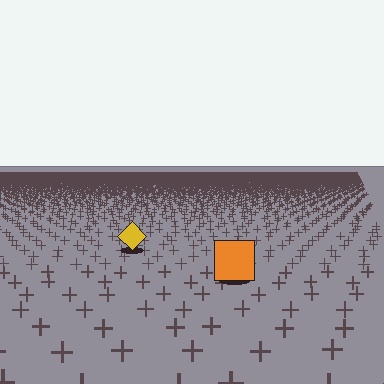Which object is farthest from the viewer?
The yellow diamond is farthest from the viewer. It appears smaller and the ground texture around it is denser.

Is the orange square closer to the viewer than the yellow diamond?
Yes. The orange square is closer — you can tell from the texture gradient: the ground texture is coarser near it.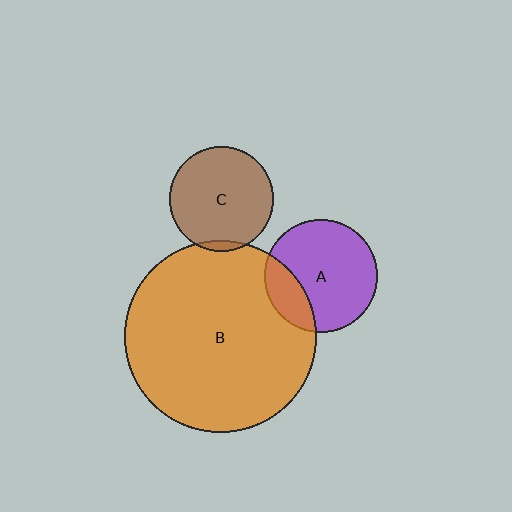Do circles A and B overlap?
Yes.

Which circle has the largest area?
Circle B (orange).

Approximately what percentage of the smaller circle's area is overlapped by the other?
Approximately 20%.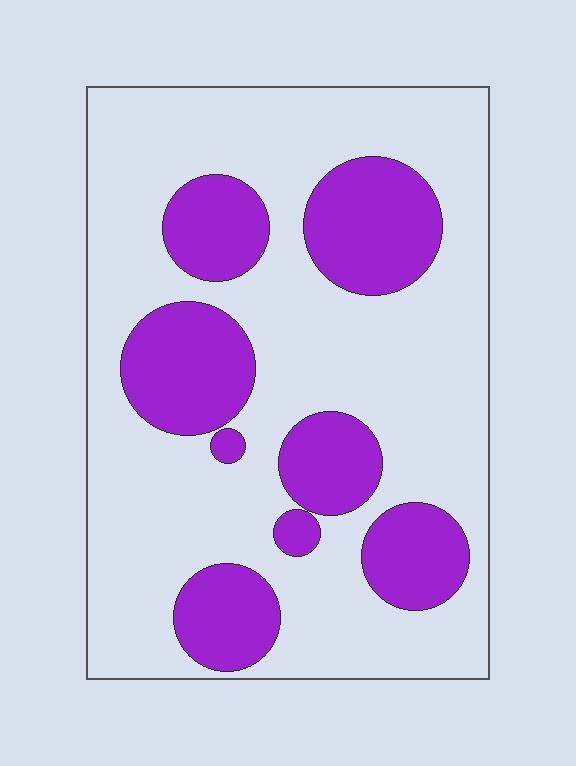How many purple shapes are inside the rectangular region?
8.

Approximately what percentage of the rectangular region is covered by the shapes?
Approximately 30%.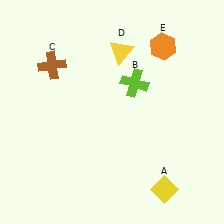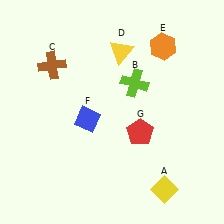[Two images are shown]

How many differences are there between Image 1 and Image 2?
There are 2 differences between the two images.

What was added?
A blue diamond (F), a red pentagon (G) were added in Image 2.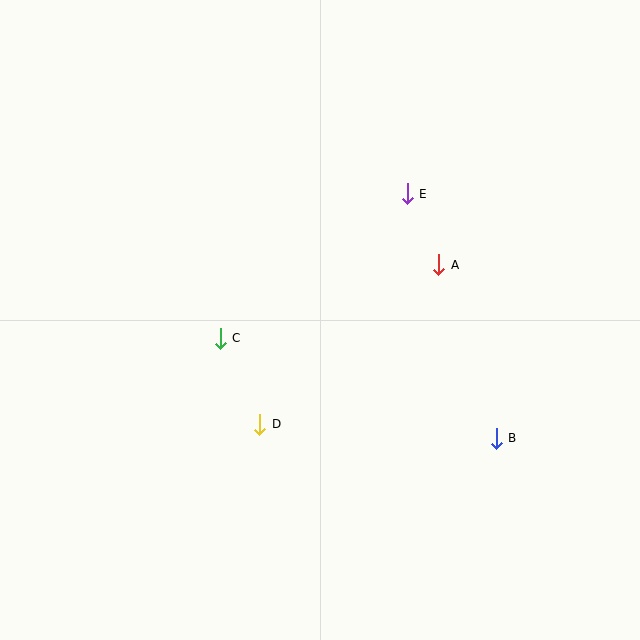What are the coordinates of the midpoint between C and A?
The midpoint between C and A is at (329, 301).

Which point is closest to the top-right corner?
Point E is closest to the top-right corner.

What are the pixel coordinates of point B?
Point B is at (496, 438).